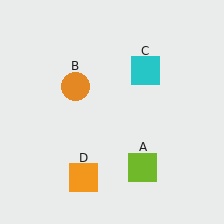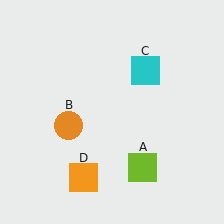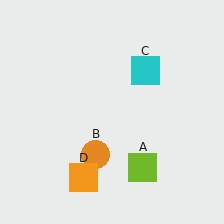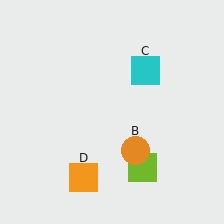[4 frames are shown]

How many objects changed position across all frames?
1 object changed position: orange circle (object B).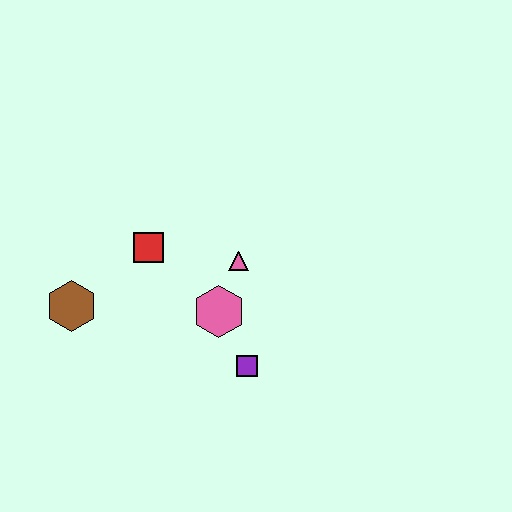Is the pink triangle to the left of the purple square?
Yes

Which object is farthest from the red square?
The purple square is farthest from the red square.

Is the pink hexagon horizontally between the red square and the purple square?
Yes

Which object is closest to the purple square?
The pink hexagon is closest to the purple square.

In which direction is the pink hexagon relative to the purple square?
The pink hexagon is above the purple square.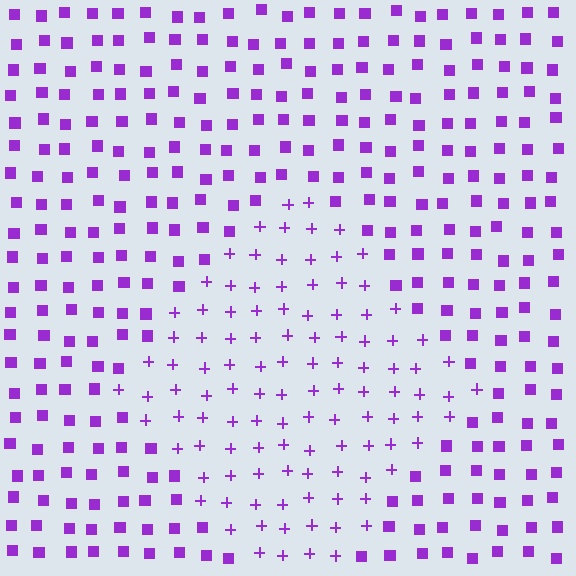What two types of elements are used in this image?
The image uses plus signs inside the diamond region and squares outside it.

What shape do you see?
I see a diamond.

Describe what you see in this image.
The image is filled with small purple elements arranged in a uniform grid. A diamond-shaped region contains plus signs, while the surrounding area contains squares. The boundary is defined purely by the change in element shape.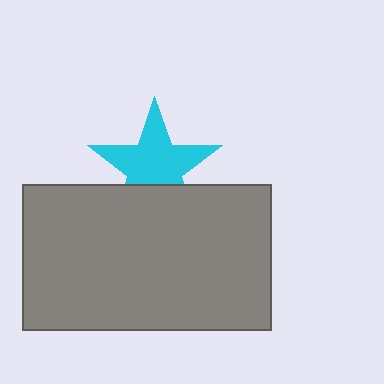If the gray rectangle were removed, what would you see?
You would see the complete cyan star.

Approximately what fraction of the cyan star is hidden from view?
Roughly 30% of the cyan star is hidden behind the gray rectangle.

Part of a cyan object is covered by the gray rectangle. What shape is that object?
It is a star.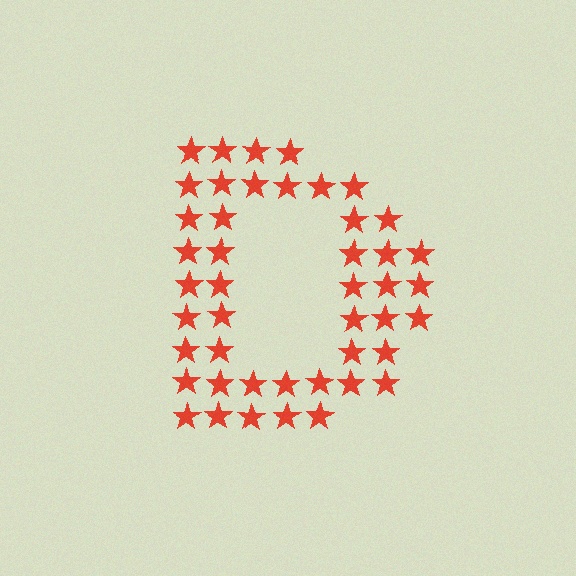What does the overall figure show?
The overall figure shows the letter D.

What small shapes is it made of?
It is made of small stars.